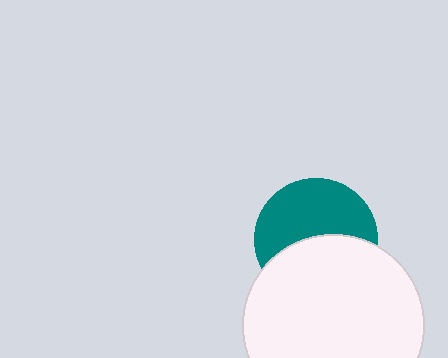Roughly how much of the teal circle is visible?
About half of it is visible (roughly 54%).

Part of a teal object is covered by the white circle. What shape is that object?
It is a circle.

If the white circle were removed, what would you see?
You would see the complete teal circle.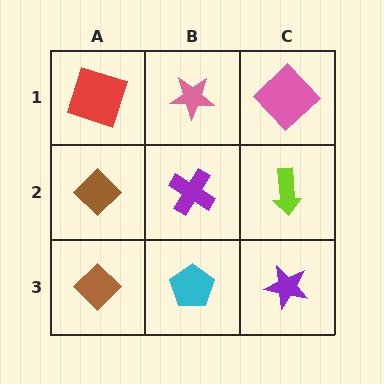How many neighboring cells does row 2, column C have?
3.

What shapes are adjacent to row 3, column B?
A purple cross (row 2, column B), a brown diamond (row 3, column A), a purple star (row 3, column C).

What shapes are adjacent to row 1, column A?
A brown diamond (row 2, column A), a pink star (row 1, column B).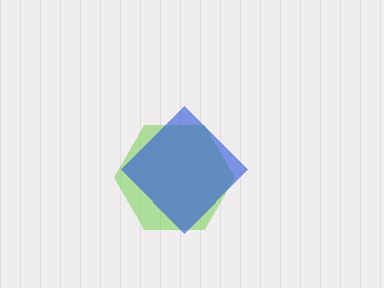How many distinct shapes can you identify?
There are 2 distinct shapes: a lime hexagon, a blue diamond.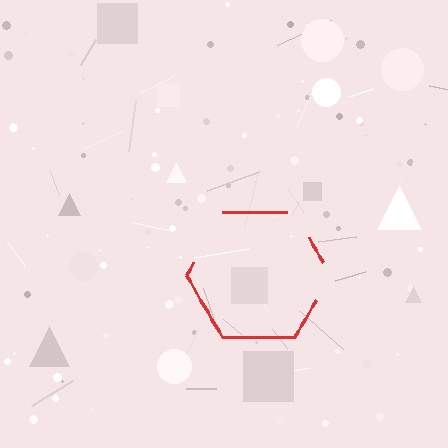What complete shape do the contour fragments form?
The contour fragments form a hexagon.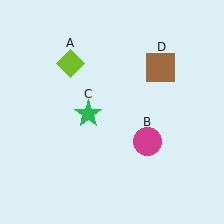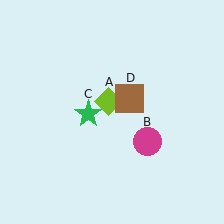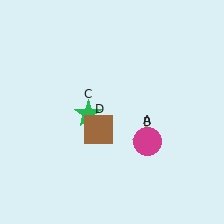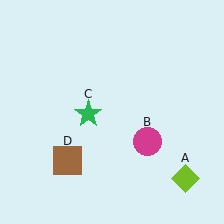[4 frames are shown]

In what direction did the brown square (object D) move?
The brown square (object D) moved down and to the left.